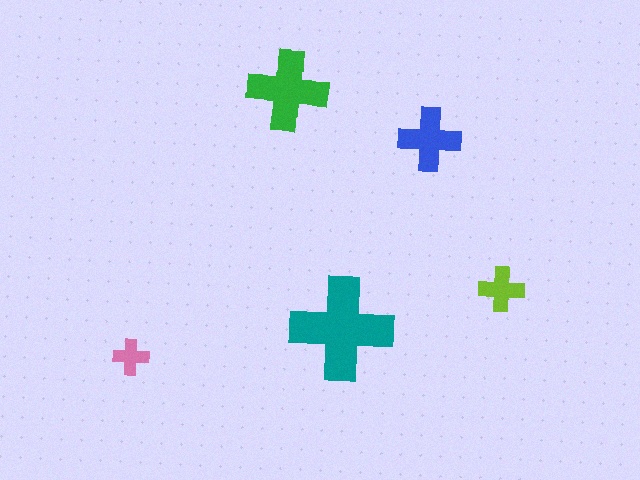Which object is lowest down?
The pink cross is bottommost.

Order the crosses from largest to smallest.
the teal one, the green one, the blue one, the lime one, the pink one.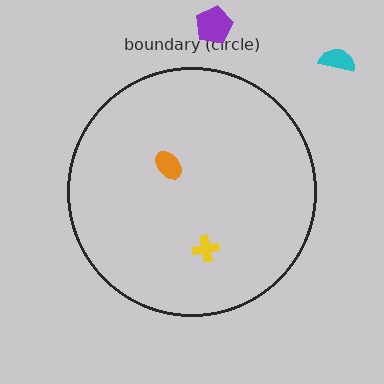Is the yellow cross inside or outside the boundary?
Inside.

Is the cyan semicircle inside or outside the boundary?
Outside.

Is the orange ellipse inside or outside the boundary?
Inside.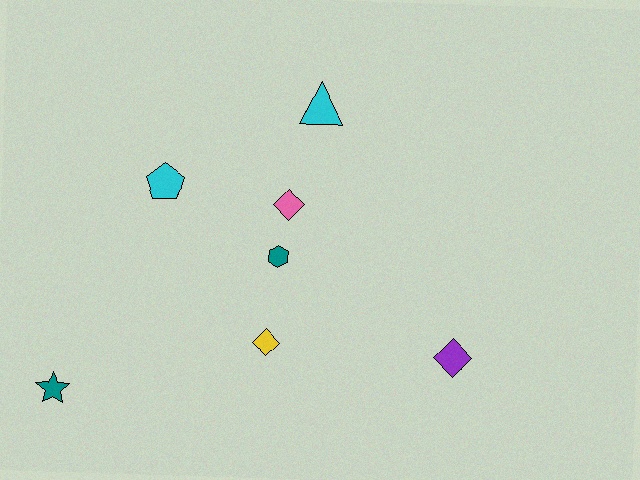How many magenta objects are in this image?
There are no magenta objects.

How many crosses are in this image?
There are no crosses.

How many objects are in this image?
There are 7 objects.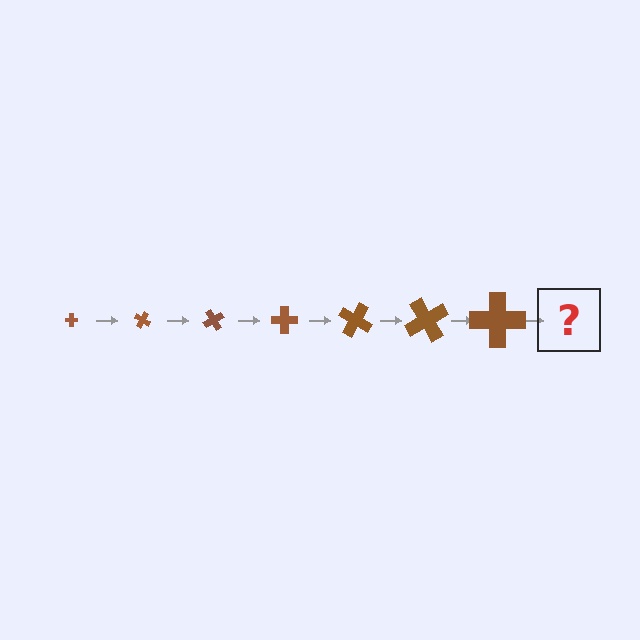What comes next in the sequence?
The next element should be a cross, larger than the previous one and rotated 210 degrees from the start.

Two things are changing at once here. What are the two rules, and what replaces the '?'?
The two rules are that the cross grows larger each step and it rotates 30 degrees each step. The '?' should be a cross, larger than the previous one and rotated 210 degrees from the start.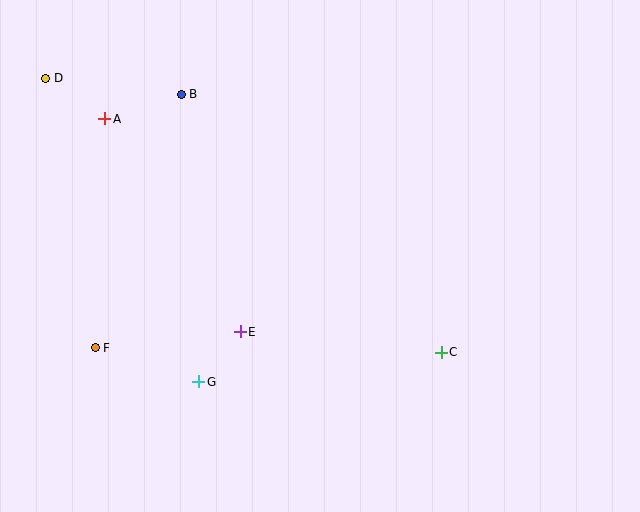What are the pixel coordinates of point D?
Point D is at (46, 78).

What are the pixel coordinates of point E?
Point E is at (240, 332).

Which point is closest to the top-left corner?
Point D is closest to the top-left corner.